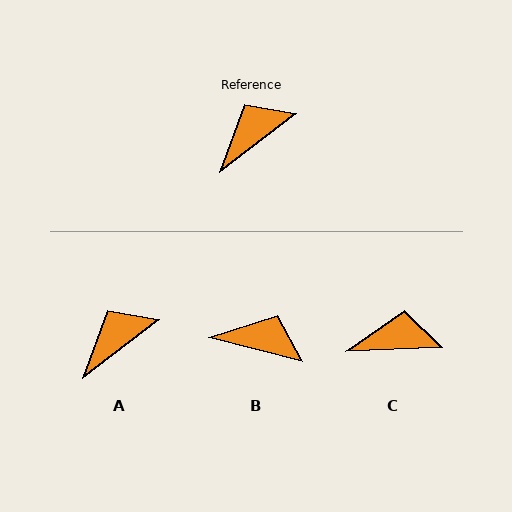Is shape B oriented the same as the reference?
No, it is off by about 51 degrees.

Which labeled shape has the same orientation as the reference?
A.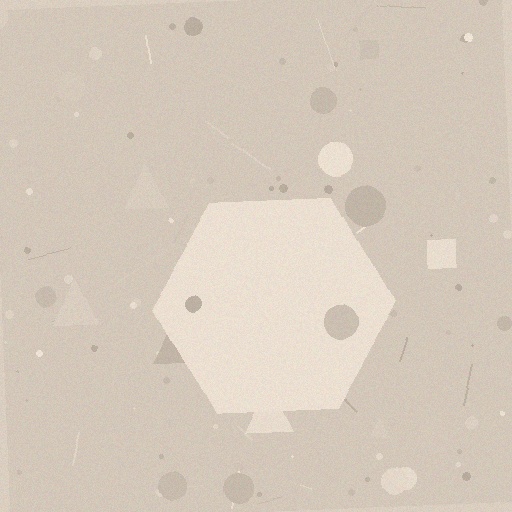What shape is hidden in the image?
A hexagon is hidden in the image.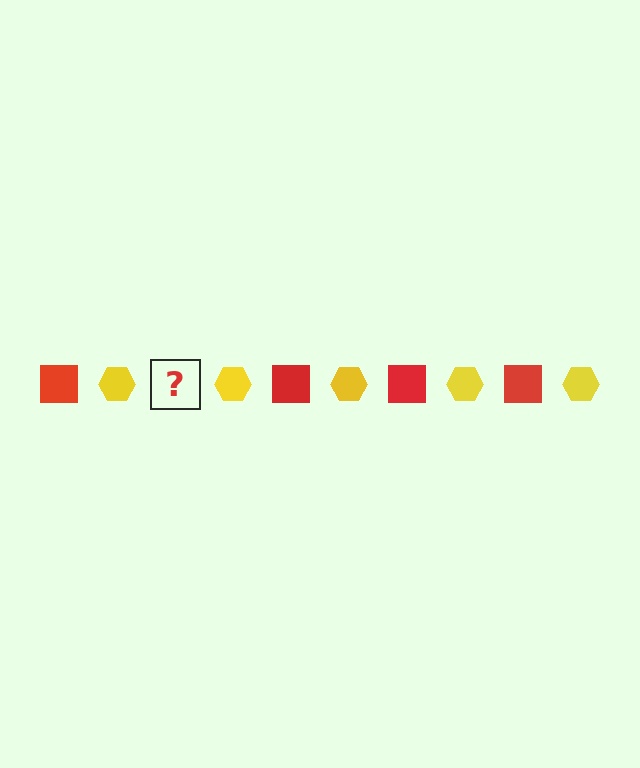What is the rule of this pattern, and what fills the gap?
The rule is that the pattern alternates between red square and yellow hexagon. The gap should be filled with a red square.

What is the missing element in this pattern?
The missing element is a red square.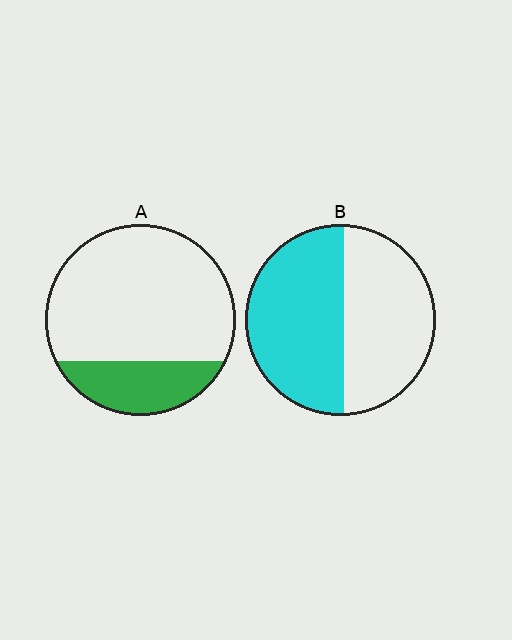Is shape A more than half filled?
No.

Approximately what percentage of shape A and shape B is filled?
A is approximately 25% and B is approximately 50%.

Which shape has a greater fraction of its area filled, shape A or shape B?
Shape B.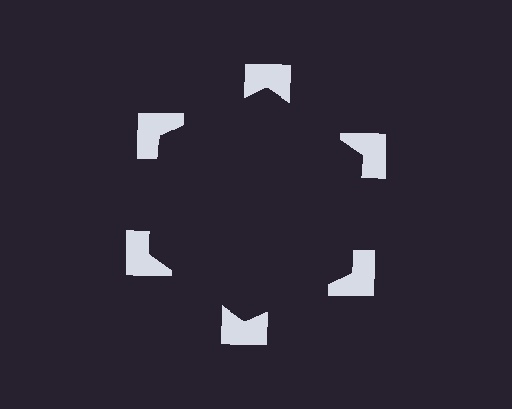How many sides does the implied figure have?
6 sides.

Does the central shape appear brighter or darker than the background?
It typically appears slightly darker than the background, even though no actual brightness change is drawn.